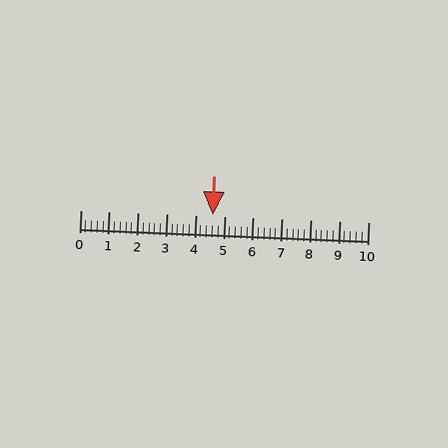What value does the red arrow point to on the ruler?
The red arrow points to approximately 4.6.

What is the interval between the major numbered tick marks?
The major tick marks are spaced 1 units apart.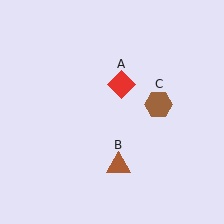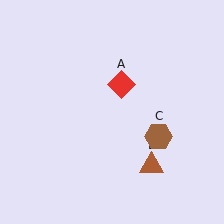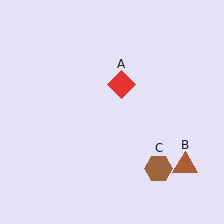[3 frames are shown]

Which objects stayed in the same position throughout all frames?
Red diamond (object A) remained stationary.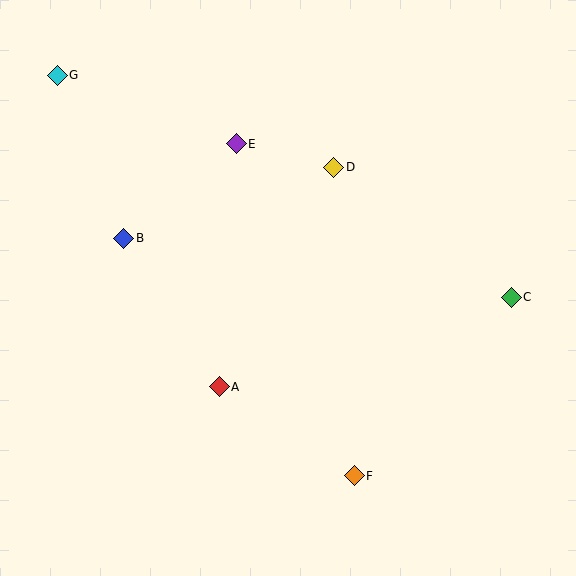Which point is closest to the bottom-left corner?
Point A is closest to the bottom-left corner.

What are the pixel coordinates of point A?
Point A is at (219, 387).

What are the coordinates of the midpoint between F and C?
The midpoint between F and C is at (433, 387).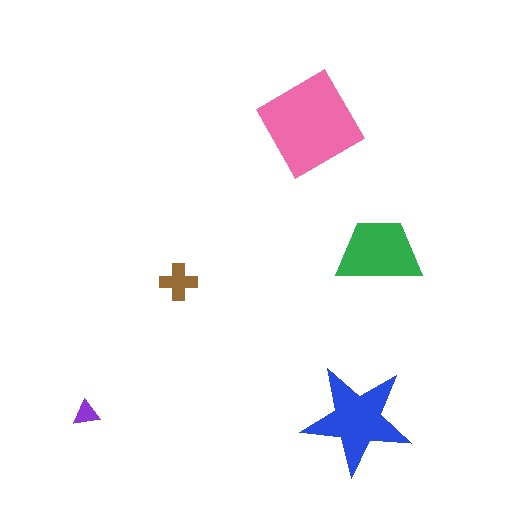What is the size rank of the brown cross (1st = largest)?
4th.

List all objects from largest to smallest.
The pink diamond, the blue star, the green trapezoid, the brown cross, the purple triangle.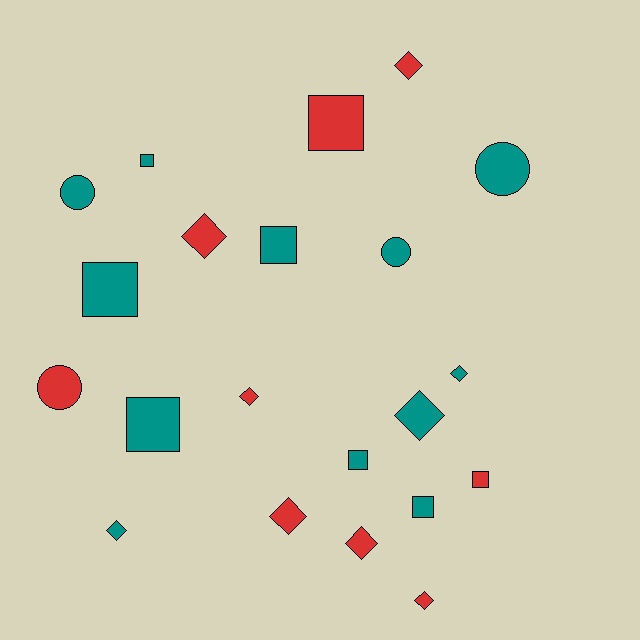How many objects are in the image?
There are 21 objects.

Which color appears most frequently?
Teal, with 12 objects.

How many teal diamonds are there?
There are 3 teal diamonds.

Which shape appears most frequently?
Diamond, with 9 objects.